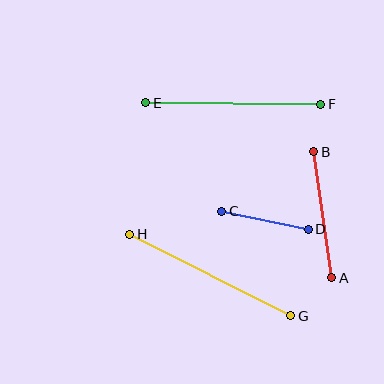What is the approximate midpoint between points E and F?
The midpoint is at approximately (233, 103) pixels.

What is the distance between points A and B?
The distance is approximately 127 pixels.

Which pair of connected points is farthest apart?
Points G and H are farthest apart.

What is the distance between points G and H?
The distance is approximately 180 pixels.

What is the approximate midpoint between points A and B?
The midpoint is at approximately (323, 215) pixels.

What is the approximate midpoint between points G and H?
The midpoint is at approximately (210, 275) pixels.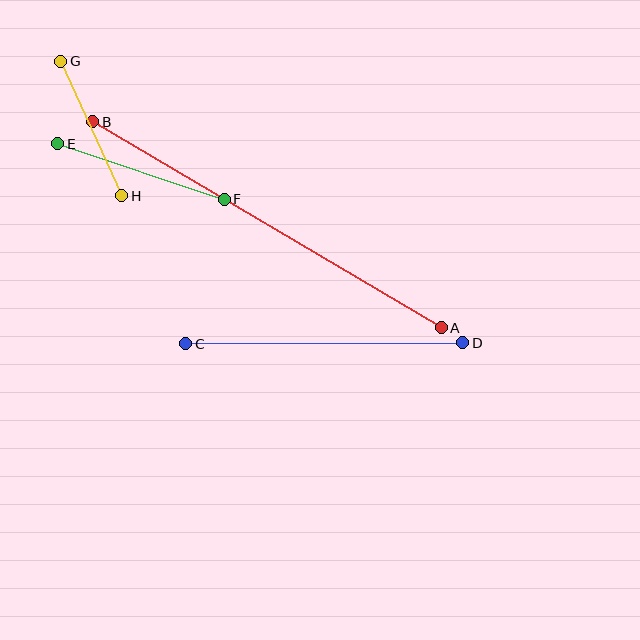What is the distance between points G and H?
The distance is approximately 148 pixels.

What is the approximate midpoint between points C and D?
The midpoint is at approximately (324, 343) pixels.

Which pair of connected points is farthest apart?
Points A and B are farthest apart.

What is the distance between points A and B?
The distance is approximately 405 pixels.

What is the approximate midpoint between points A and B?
The midpoint is at approximately (267, 225) pixels.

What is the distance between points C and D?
The distance is approximately 277 pixels.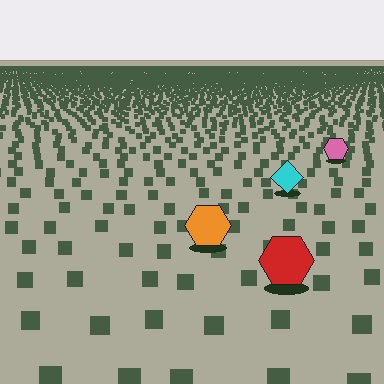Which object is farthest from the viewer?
The pink hexagon is farthest from the viewer. It appears smaller and the ground texture around it is denser.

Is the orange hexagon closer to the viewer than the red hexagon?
No. The red hexagon is closer — you can tell from the texture gradient: the ground texture is coarser near it.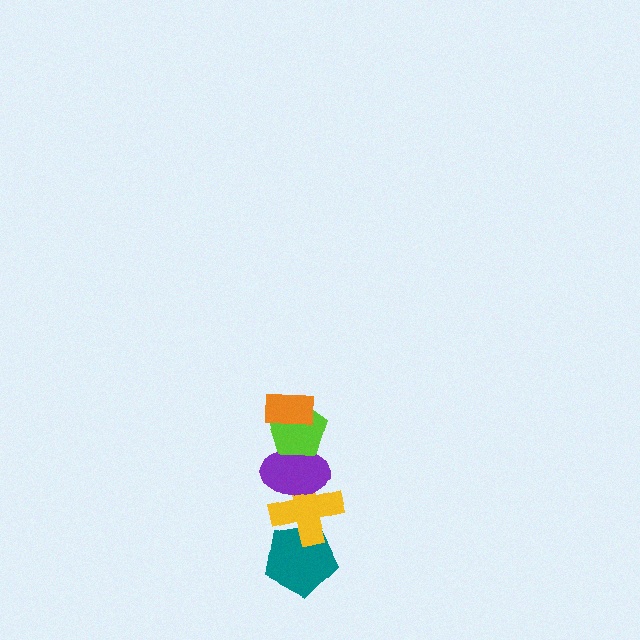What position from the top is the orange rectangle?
The orange rectangle is 1st from the top.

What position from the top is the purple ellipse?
The purple ellipse is 3rd from the top.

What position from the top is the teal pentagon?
The teal pentagon is 5th from the top.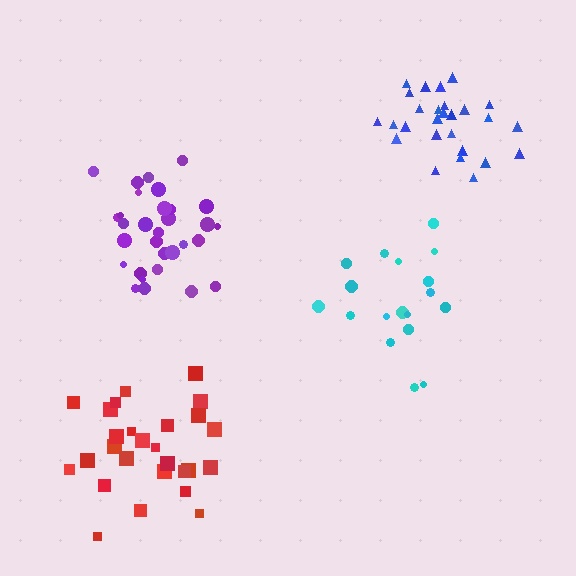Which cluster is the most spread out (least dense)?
Cyan.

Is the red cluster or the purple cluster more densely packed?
Purple.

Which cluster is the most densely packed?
Purple.